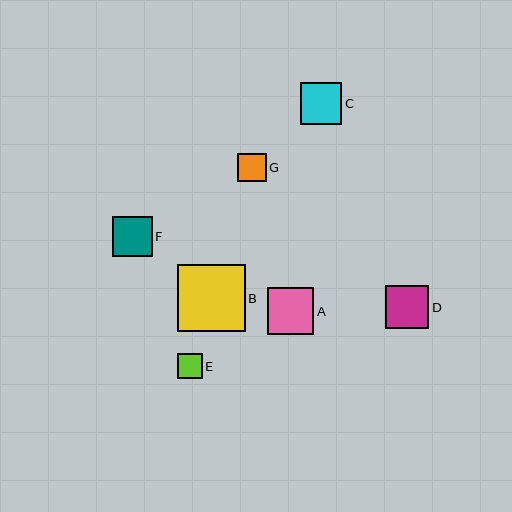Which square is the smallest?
Square E is the smallest with a size of approximately 25 pixels.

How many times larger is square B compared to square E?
Square B is approximately 2.7 times the size of square E.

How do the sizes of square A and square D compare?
Square A and square D are approximately the same size.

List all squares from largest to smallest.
From largest to smallest: B, A, D, C, F, G, E.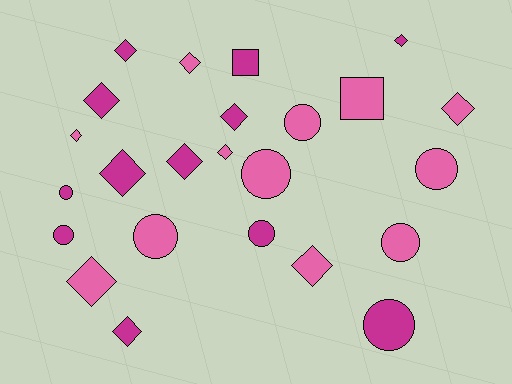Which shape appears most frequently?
Diamond, with 13 objects.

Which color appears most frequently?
Magenta, with 12 objects.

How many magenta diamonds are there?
There are 7 magenta diamonds.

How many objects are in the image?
There are 24 objects.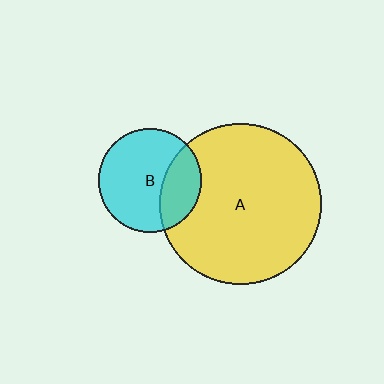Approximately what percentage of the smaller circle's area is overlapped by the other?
Approximately 30%.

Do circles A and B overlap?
Yes.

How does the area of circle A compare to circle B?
Approximately 2.4 times.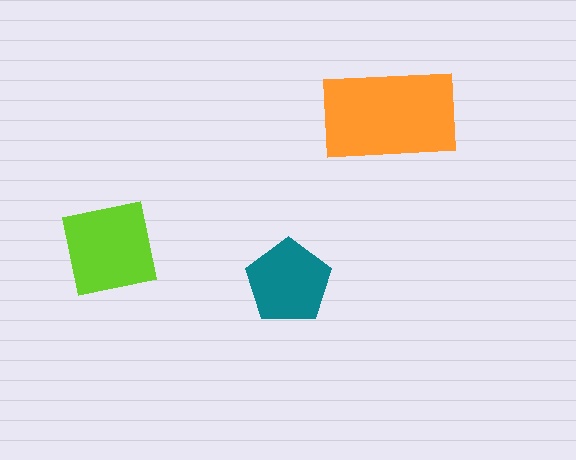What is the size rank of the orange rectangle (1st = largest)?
1st.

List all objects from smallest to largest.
The teal pentagon, the lime square, the orange rectangle.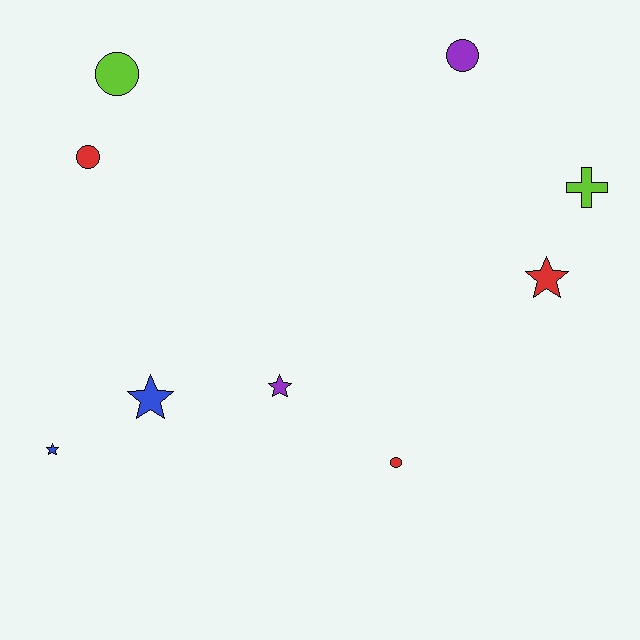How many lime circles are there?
There is 1 lime circle.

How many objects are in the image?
There are 9 objects.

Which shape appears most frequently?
Star, with 4 objects.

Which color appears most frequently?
Red, with 3 objects.